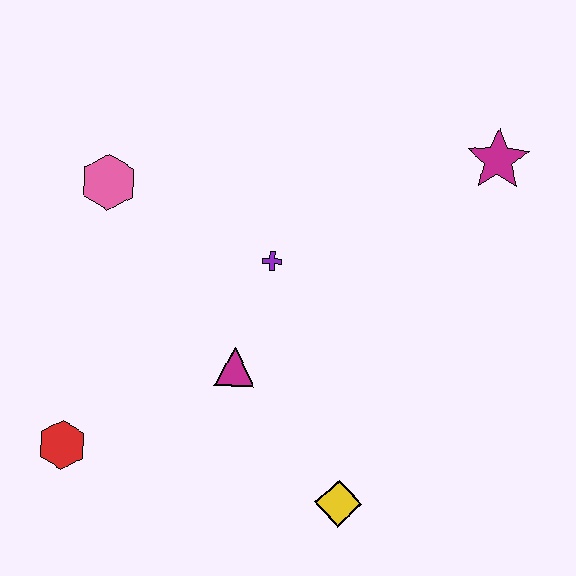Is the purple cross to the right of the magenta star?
No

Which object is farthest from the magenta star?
The red hexagon is farthest from the magenta star.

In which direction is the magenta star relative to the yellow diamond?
The magenta star is above the yellow diamond.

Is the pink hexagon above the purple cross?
Yes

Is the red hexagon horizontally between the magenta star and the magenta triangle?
No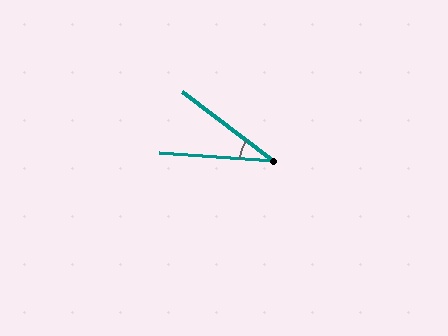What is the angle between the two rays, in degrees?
Approximately 33 degrees.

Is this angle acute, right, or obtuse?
It is acute.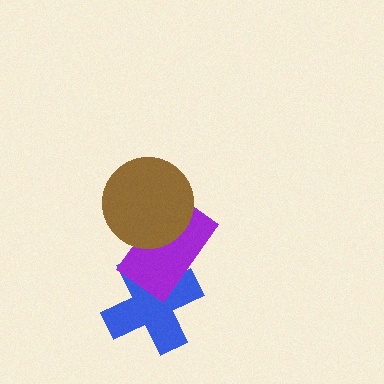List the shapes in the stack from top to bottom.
From top to bottom: the brown circle, the purple rectangle, the blue cross.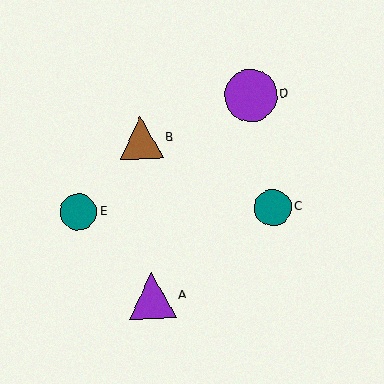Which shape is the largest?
The purple circle (labeled D) is the largest.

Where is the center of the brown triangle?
The center of the brown triangle is at (141, 138).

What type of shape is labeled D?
Shape D is a purple circle.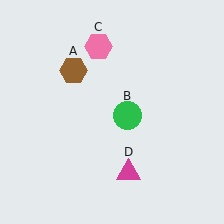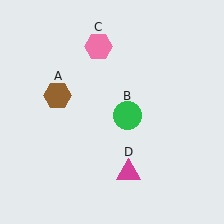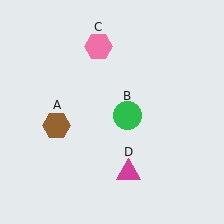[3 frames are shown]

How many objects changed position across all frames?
1 object changed position: brown hexagon (object A).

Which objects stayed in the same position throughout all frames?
Green circle (object B) and pink hexagon (object C) and magenta triangle (object D) remained stationary.